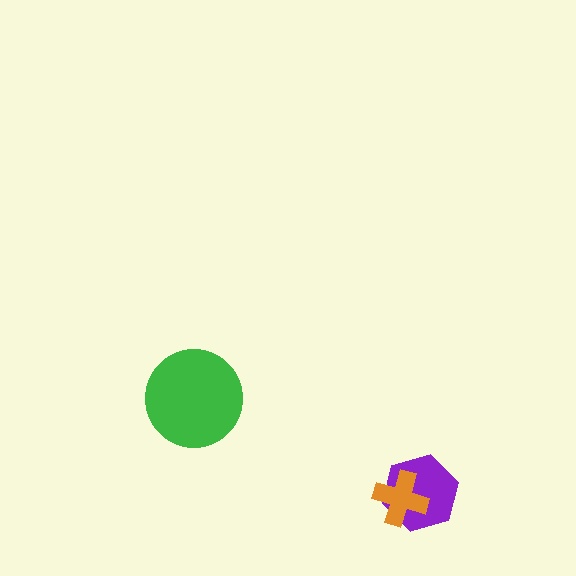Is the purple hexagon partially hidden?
Yes, it is partially covered by another shape.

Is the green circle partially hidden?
No, no other shape covers it.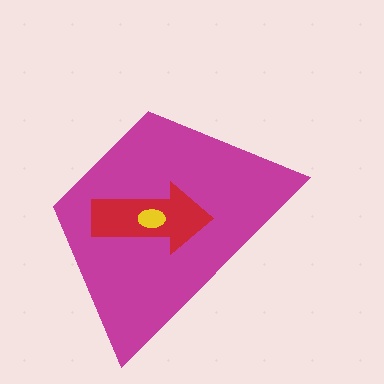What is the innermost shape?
The yellow ellipse.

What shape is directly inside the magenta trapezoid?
The red arrow.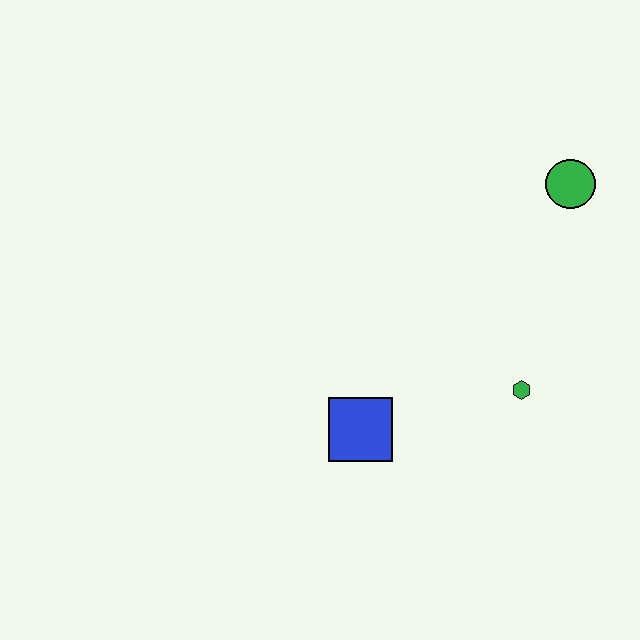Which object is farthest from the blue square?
The green circle is farthest from the blue square.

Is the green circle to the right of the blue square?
Yes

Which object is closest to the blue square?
The green hexagon is closest to the blue square.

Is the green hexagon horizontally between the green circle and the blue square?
Yes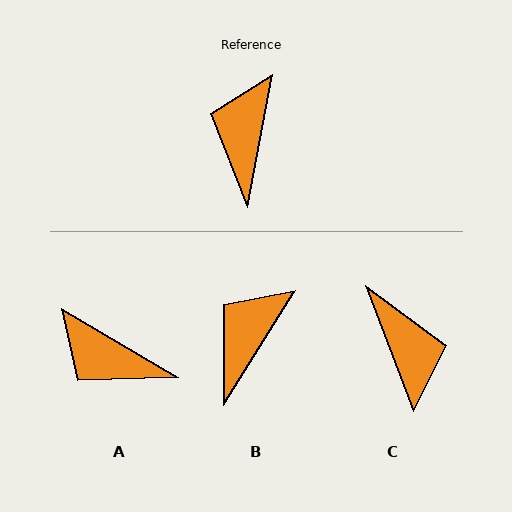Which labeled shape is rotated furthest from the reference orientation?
C, about 148 degrees away.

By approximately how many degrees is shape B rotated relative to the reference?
Approximately 21 degrees clockwise.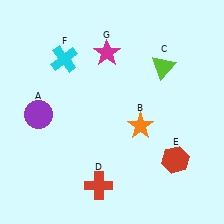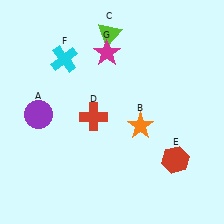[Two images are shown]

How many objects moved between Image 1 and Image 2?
2 objects moved between the two images.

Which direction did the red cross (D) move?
The red cross (D) moved up.